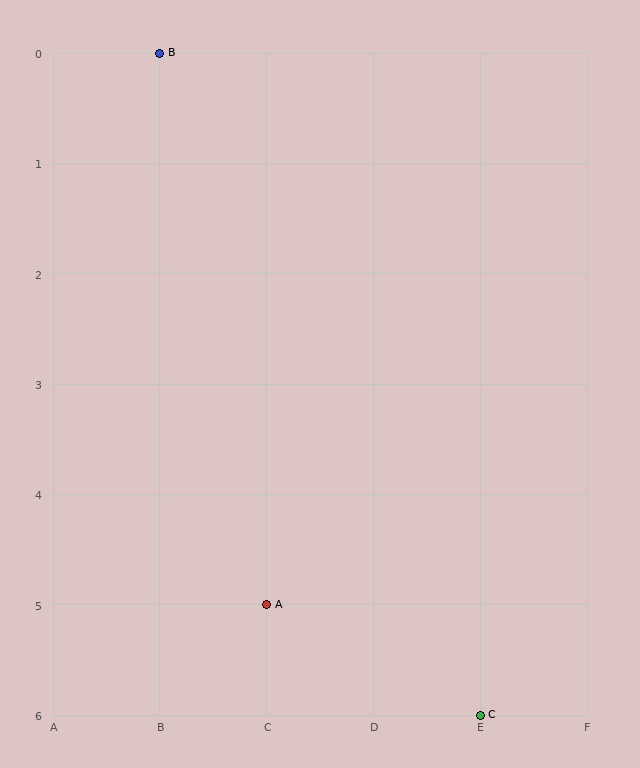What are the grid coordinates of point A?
Point A is at grid coordinates (C, 5).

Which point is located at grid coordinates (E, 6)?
Point C is at (E, 6).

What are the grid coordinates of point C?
Point C is at grid coordinates (E, 6).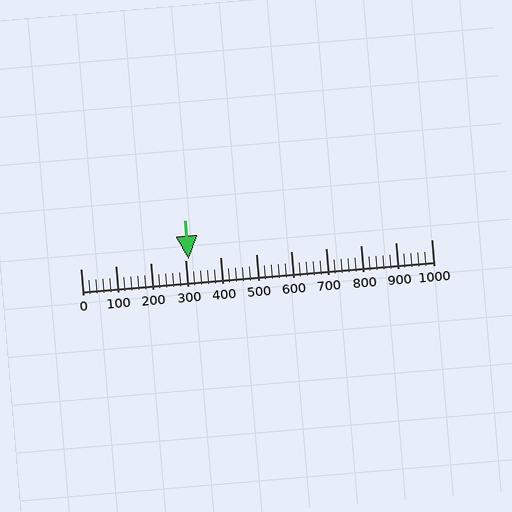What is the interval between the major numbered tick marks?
The major tick marks are spaced 100 units apart.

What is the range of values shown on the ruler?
The ruler shows values from 0 to 1000.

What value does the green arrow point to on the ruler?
The green arrow points to approximately 308.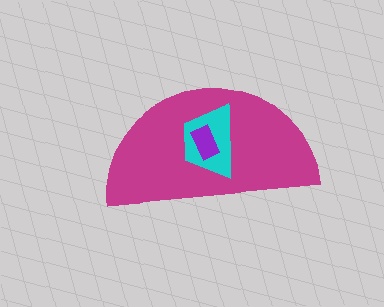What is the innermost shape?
The purple rectangle.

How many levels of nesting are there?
3.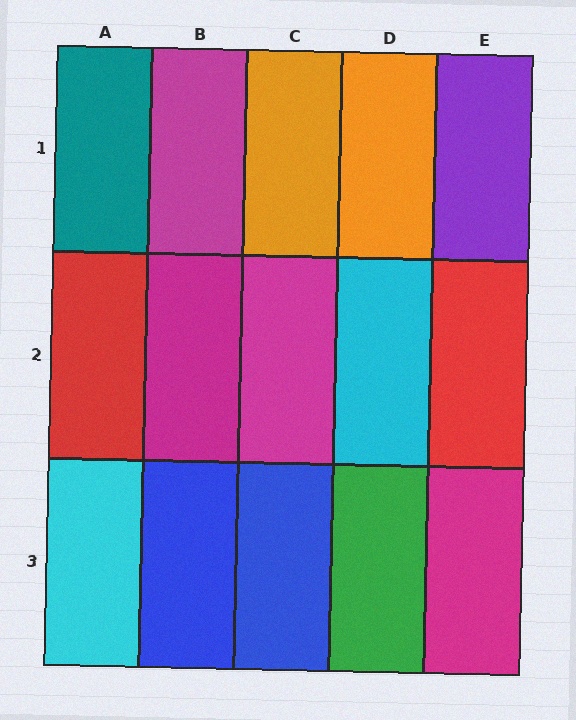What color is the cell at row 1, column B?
Magenta.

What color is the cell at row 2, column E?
Red.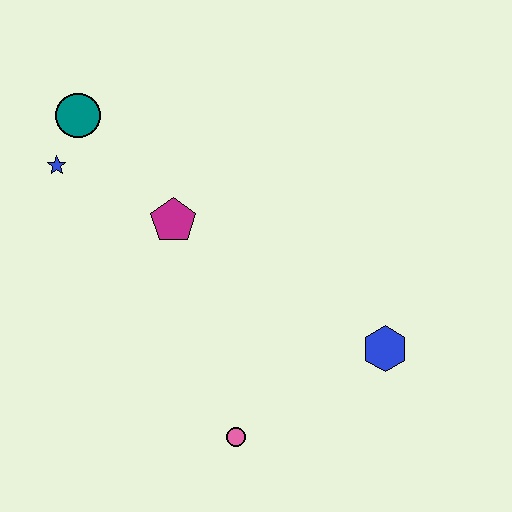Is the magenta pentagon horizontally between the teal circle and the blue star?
No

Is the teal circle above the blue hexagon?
Yes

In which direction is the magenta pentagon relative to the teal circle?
The magenta pentagon is below the teal circle.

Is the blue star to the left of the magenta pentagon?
Yes